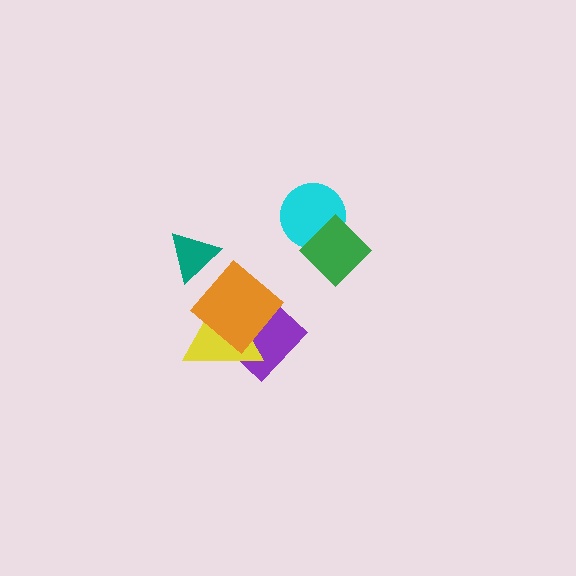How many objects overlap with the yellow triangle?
2 objects overlap with the yellow triangle.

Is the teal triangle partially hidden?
Yes, it is partially covered by another shape.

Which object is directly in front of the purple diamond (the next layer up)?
The yellow triangle is directly in front of the purple diamond.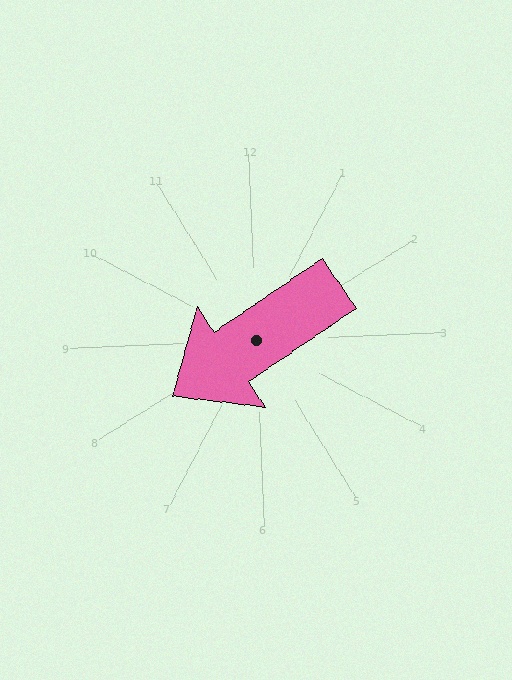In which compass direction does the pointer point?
Southwest.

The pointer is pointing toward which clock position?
Roughly 8 o'clock.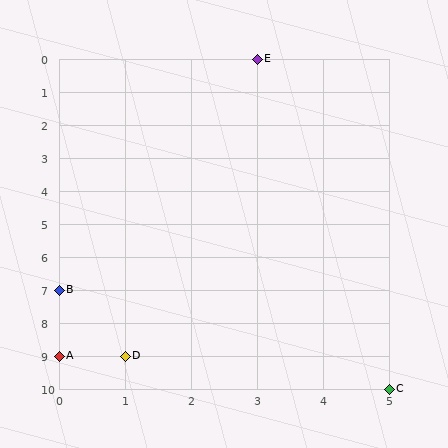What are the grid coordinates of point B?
Point B is at grid coordinates (0, 7).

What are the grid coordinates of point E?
Point E is at grid coordinates (3, 0).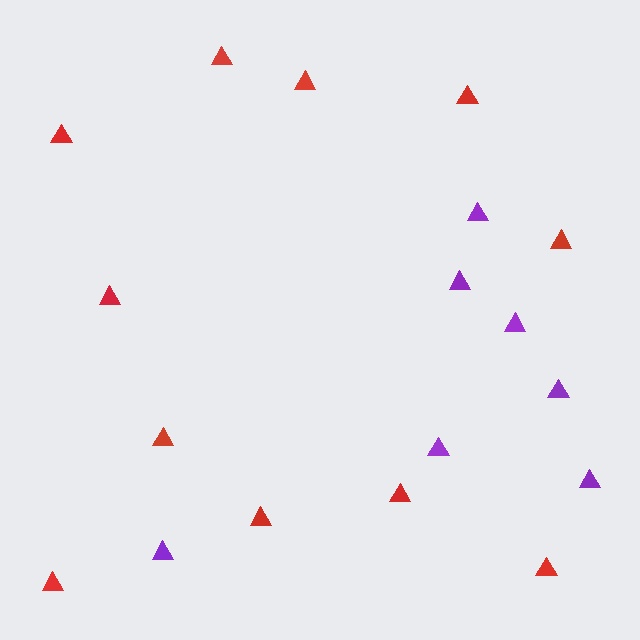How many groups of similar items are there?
There are 2 groups: one group of purple triangles (7) and one group of red triangles (11).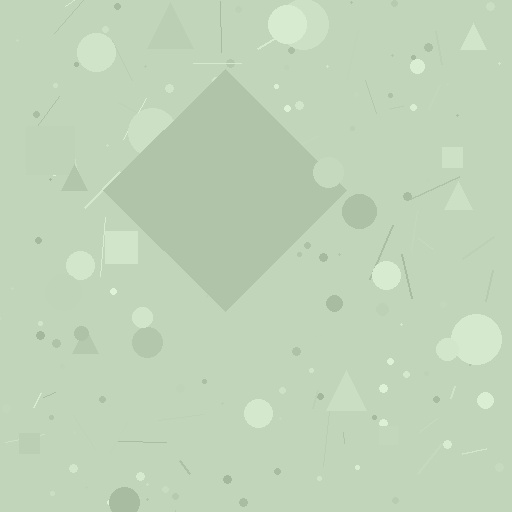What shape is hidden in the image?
A diamond is hidden in the image.